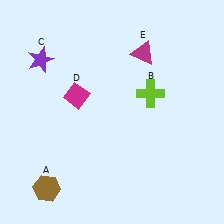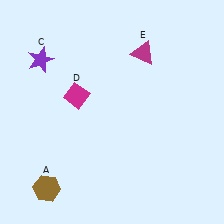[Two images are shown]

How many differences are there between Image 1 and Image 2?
There is 1 difference between the two images.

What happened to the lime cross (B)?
The lime cross (B) was removed in Image 2. It was in the top-right area of Image 1.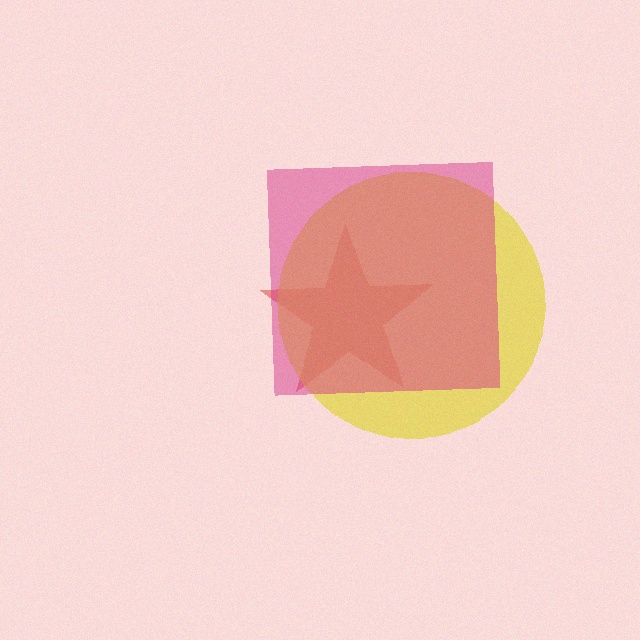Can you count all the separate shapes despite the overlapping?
Yes, there are 3 separate shapes.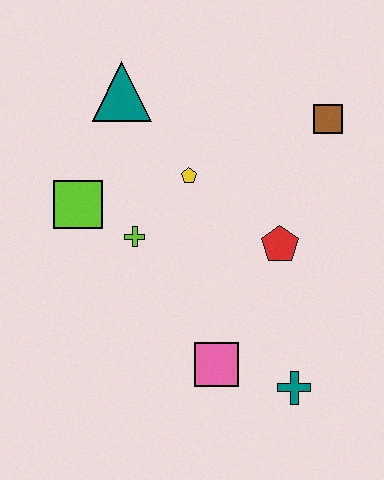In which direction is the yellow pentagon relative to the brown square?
The yellow pentagon is to the left of the brown square.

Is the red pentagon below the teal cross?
No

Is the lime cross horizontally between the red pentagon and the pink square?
No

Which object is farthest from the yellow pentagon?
The teal cross is farthest from the yellow pentagon.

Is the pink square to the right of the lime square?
Yes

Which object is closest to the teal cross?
The pink square is closest to the teal cross.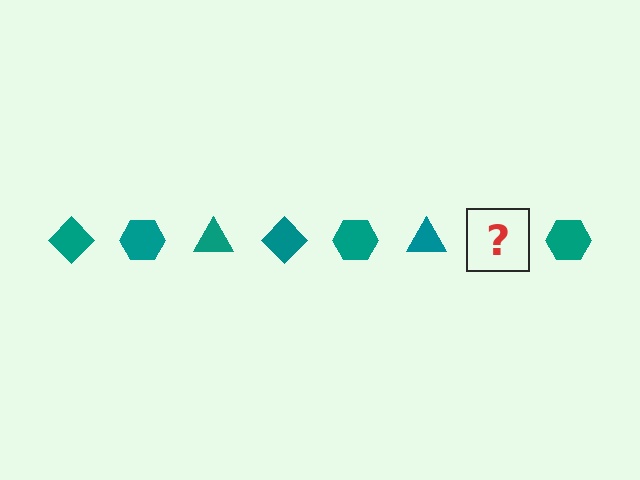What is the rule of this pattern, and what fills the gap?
The rule is that the pattern cycles through diamond, hexagon, triangle shapes in teal. The gap should be filled with a teal diamond.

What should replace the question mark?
The question mark should be replaced with a teal diamond.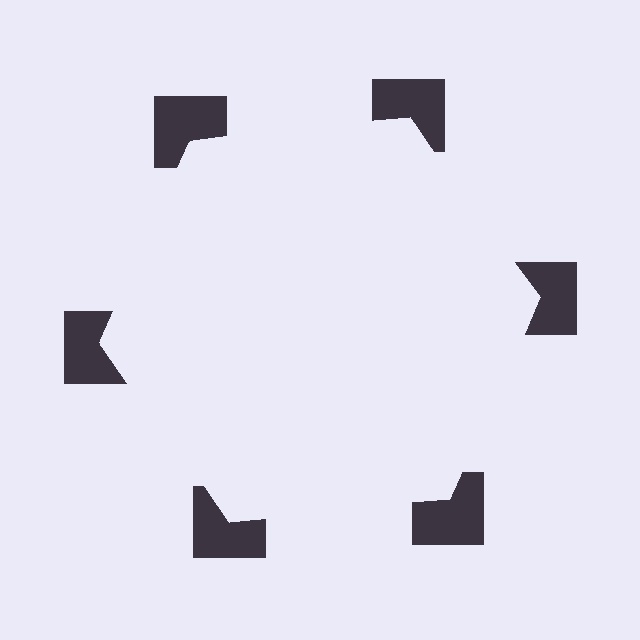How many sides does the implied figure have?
6 sides.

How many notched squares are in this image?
There are 6 — one at each vertex of the illusory hexagon.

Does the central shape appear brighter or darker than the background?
It typically appears slightly brighter than the background, even though no actual brightness change is drawn.